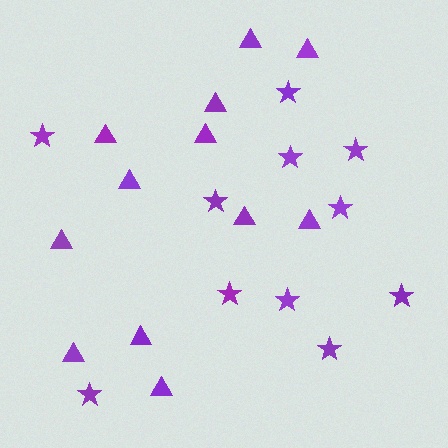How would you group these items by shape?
There are 2 groups: one group of stars (11) and one group of triangles (12).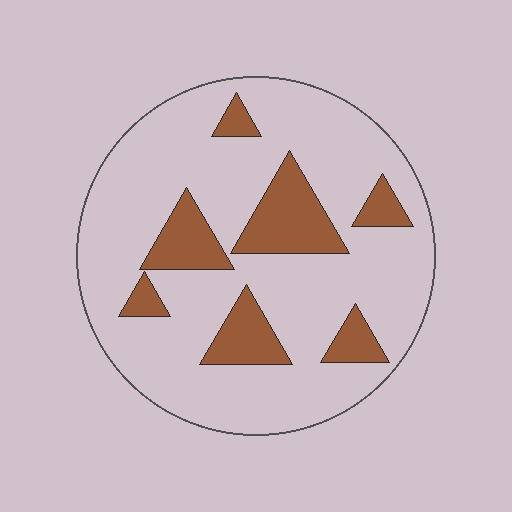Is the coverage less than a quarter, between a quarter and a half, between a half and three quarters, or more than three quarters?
Less than a quarter.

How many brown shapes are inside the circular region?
7.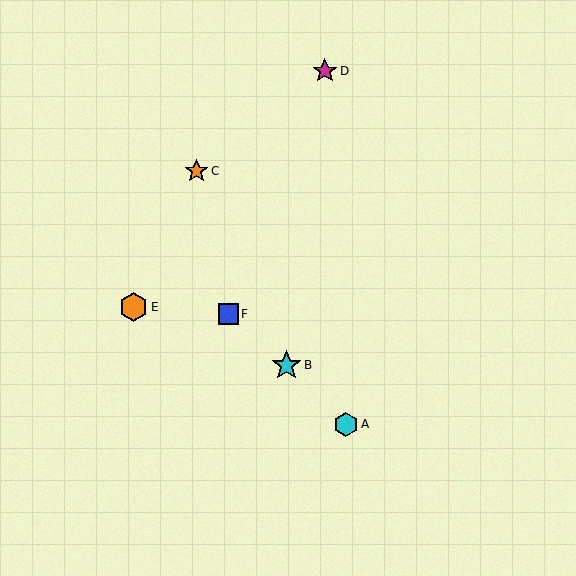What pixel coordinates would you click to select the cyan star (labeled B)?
Click at (286, 365) to select the cyan star B.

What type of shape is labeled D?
Shape D is a magenta star.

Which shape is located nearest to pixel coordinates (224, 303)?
The blue square (labeled F) at (228, 314) is nearest to that location.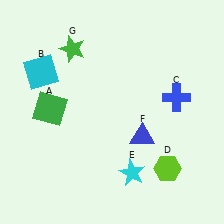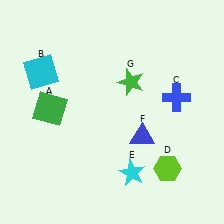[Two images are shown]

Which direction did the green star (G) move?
The green star (G) moved right.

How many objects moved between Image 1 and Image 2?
1 object moved between the two images.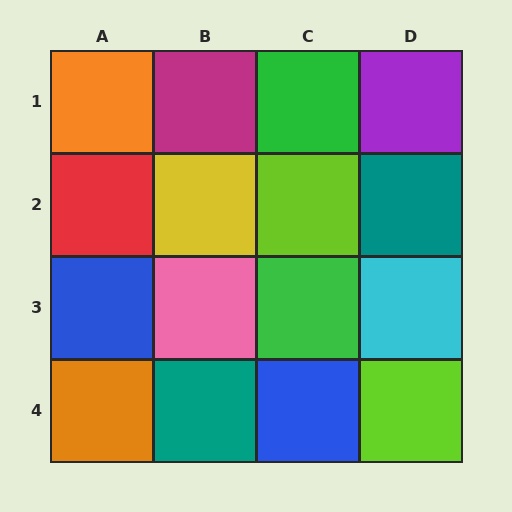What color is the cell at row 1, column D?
Purple.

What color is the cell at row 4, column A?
Orange.